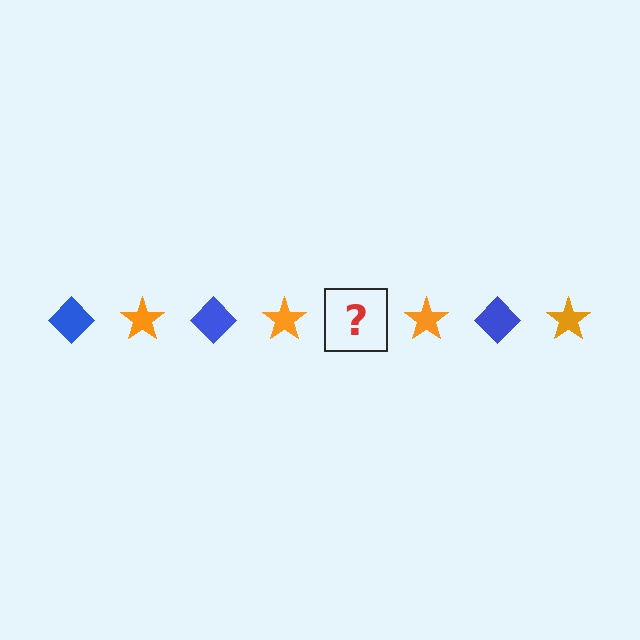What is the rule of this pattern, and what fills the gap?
The rule is that the pattern alternates between blue diamond and orange star. The gap should be filled with a blue diamond.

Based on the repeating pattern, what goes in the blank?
The blank should be a blue diamond.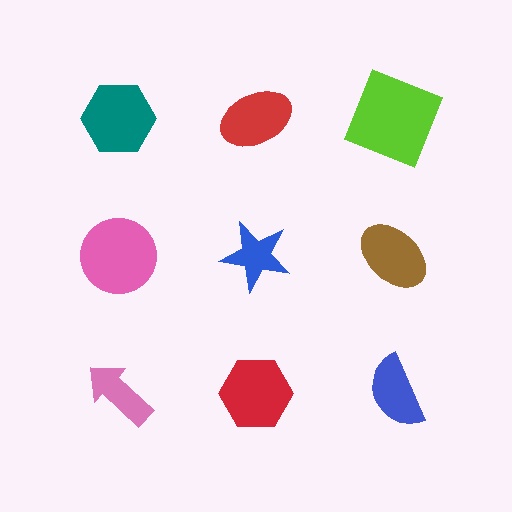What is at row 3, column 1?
A pink arrow.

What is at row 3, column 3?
A blue semicircle.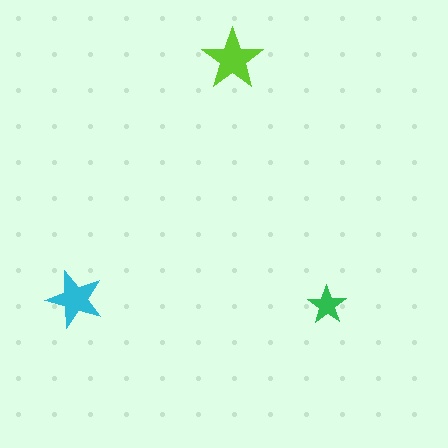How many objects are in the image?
There are 3 objects in the image.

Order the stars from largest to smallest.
the lime one, the cyan one, the green one.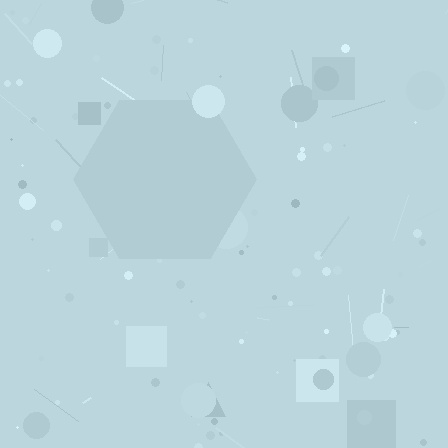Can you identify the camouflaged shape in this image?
The camouflaged shape is a hexagon.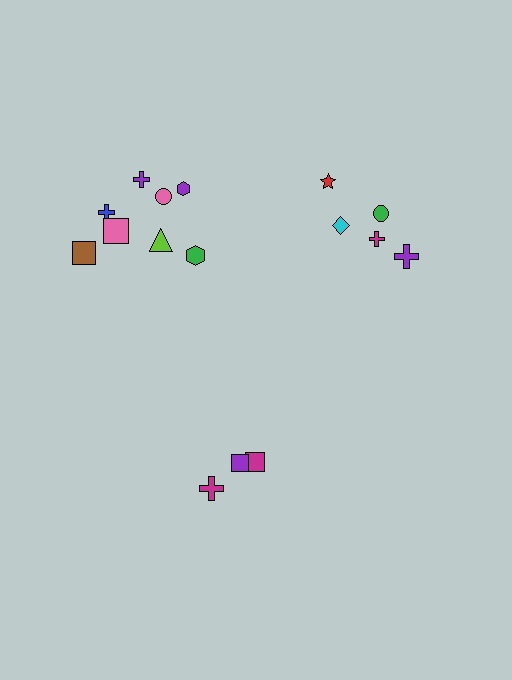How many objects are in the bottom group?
There are 3 objects.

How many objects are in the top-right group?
There are 5 objects.